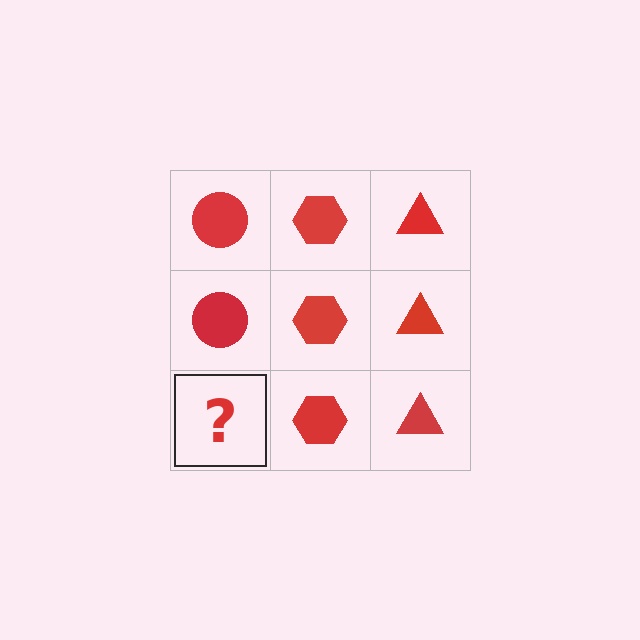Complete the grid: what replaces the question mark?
The question mark should be replaced with a red circle.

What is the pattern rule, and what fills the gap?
The rule is that each column has a consistent shape. The gap should be filled with a red circle.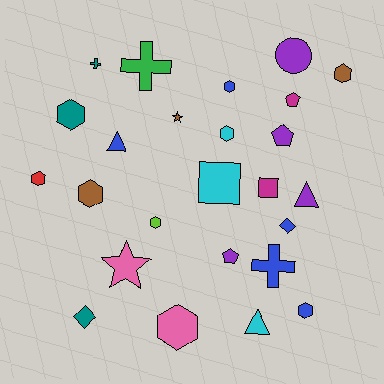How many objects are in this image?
There are 25 objects.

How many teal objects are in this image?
There are 3 teal objects.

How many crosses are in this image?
There are 3 crosses.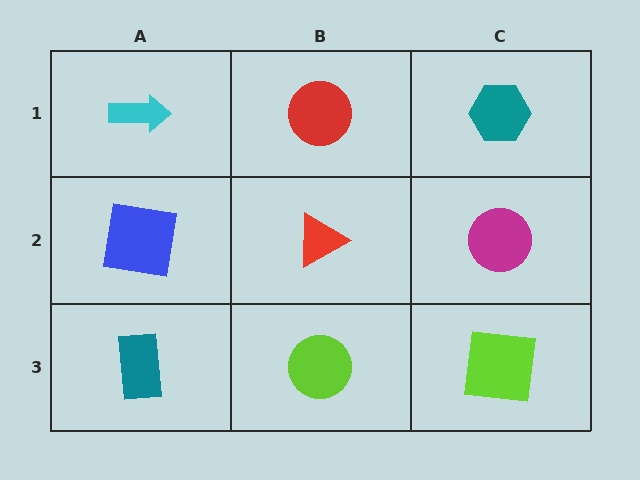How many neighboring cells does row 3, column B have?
3.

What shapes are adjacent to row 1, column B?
A red triangle (row 2, column B), a cyan arrow (row 1, column A), a teal hexagon (row 1, column C).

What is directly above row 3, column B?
A red triangle.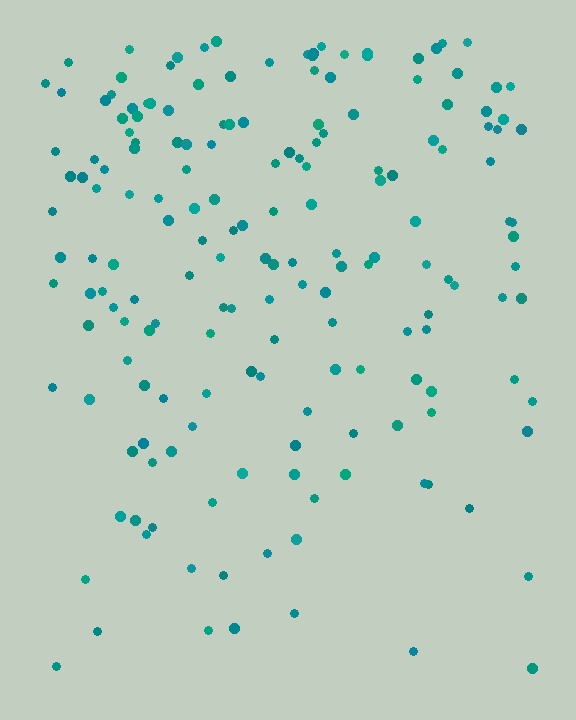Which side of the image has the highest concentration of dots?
The top.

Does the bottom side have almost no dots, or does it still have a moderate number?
Still a moderate number, just noticeably fewer than the top.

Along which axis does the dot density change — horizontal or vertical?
Vertical.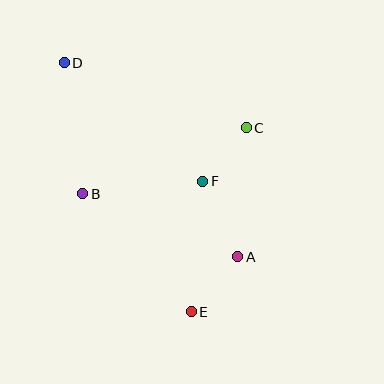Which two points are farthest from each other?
Points D and E are farthest from each other.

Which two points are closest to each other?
Points C and F are closest to each other.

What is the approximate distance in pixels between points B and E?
The distance between B and E is approximately 160 pixels.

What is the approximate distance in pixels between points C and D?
The distance between C and D is approximately 194 pixels.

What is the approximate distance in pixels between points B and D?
The distance between B and D is approximately 132 pixels.